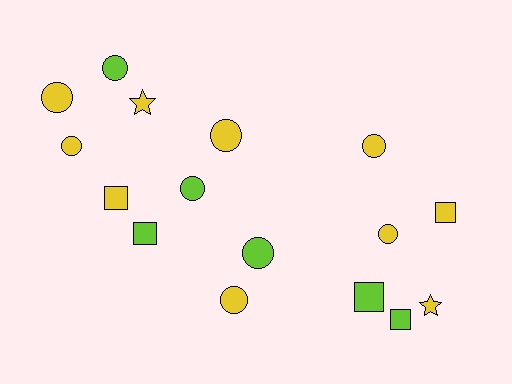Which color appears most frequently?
Yellow, with 10 objects.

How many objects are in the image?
There are 16 objects.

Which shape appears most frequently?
Circle, with 9 objects.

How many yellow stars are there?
There are 2 yellow stars.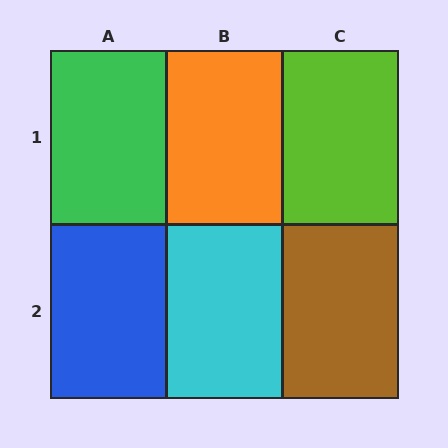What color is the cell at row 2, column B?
Cyan.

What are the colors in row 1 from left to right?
Green, orange, lime.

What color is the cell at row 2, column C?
Brown.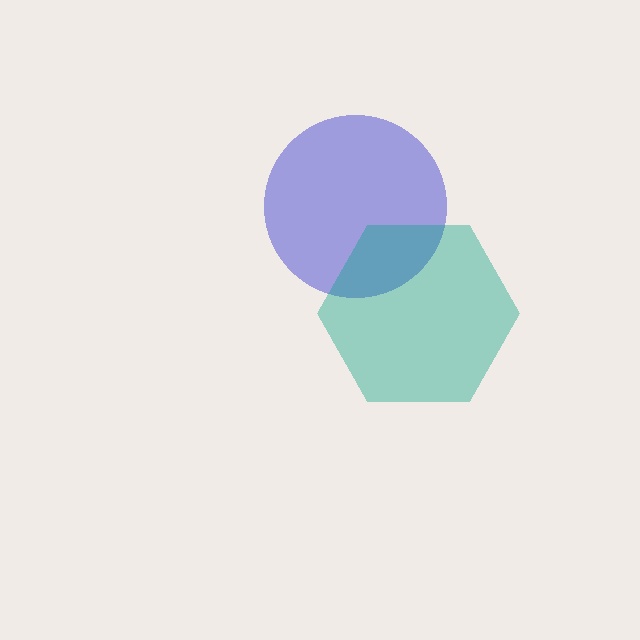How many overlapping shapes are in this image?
There are 2 overlapping shapes in the image.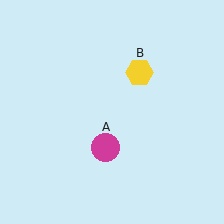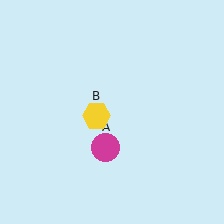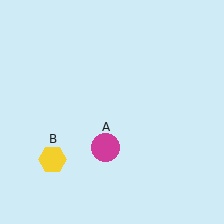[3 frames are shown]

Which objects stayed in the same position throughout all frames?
Magenta circle (object A) remained stationary.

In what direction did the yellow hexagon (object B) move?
The yellow hexagon (object B) moved down and to the left.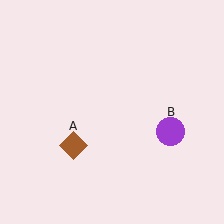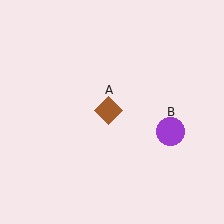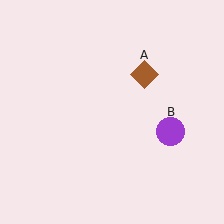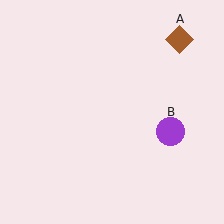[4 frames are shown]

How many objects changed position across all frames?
1 object changed position: brown diamond (object A).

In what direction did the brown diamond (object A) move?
The brown diamond (object A) moved up and to the right.